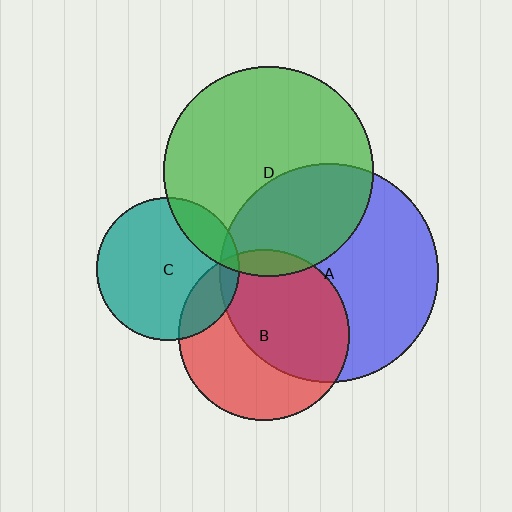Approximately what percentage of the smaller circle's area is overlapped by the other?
Approximately 55%.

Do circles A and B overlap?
Yes.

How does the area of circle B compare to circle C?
Approximately 1.4 times.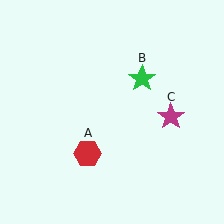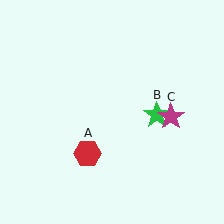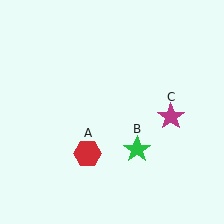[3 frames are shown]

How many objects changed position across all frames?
1 object changed position: green star (object B).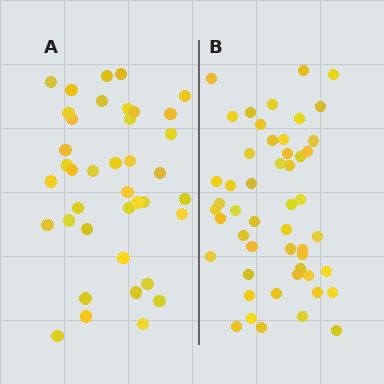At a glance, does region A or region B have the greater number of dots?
Region B (the right region) has more dots.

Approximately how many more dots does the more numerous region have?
Region B has roughly 12 or so more dots than region A.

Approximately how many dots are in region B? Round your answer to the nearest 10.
About 50 dots.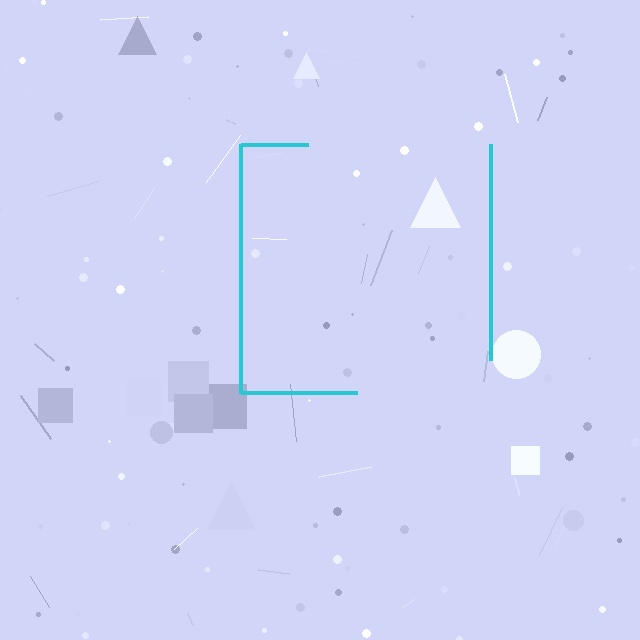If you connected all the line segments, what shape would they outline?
They would outline a square.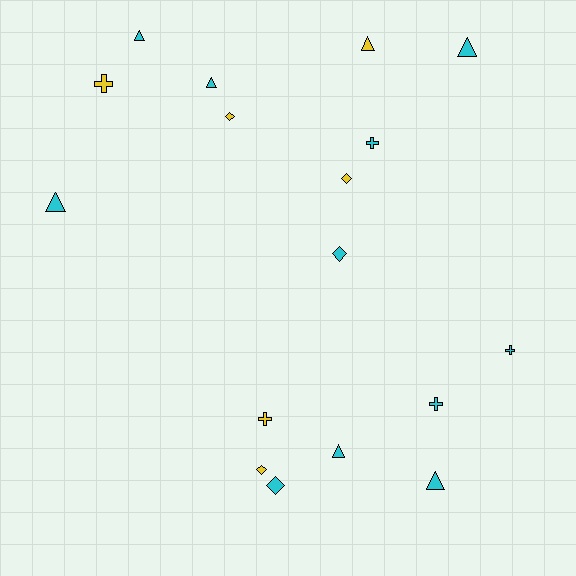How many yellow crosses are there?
There are 2 yellow crosses.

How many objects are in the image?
There are 17 objects.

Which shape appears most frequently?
Triangle, with 7 objects.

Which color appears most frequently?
Cyan, with 11 objects.